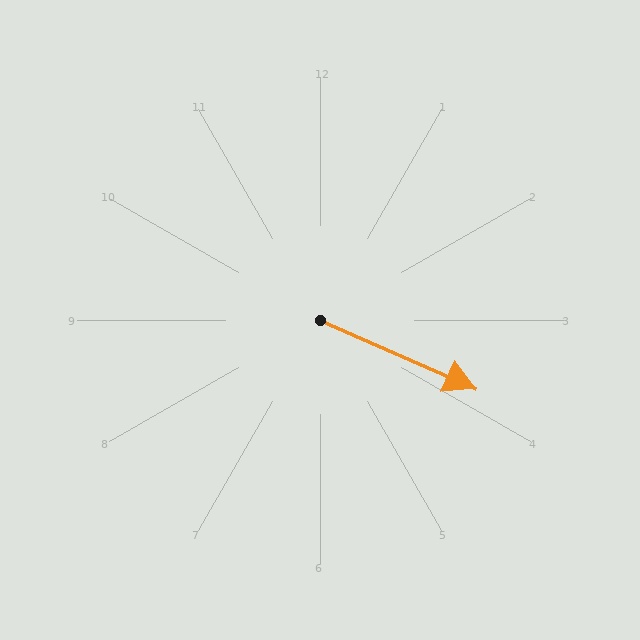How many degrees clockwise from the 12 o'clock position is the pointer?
Approximately 114 degrees.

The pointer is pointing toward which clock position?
Roughly 4 o'clock.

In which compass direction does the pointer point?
Southeast.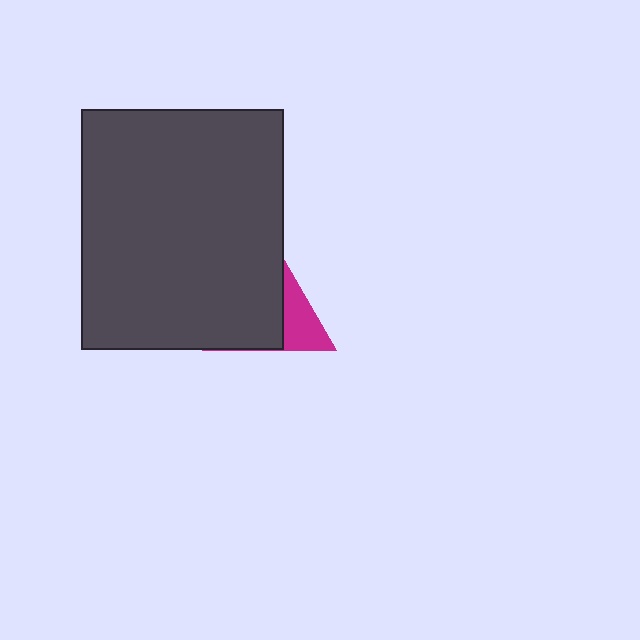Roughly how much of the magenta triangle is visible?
A small part of it is visible (roughly 34%).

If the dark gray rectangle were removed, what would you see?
You would see the complete magenta triangle.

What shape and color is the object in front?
The object in front is a dark gray rectangle.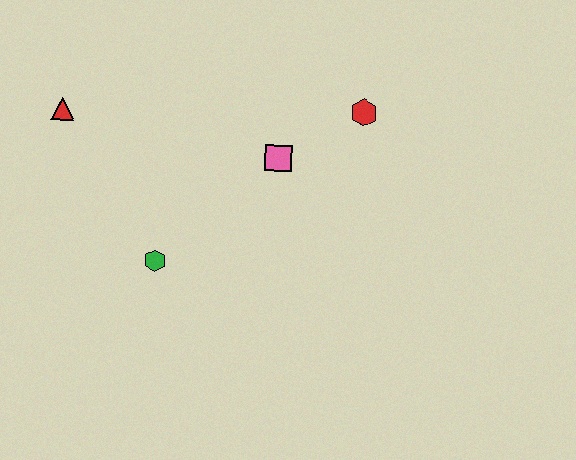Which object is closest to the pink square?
The red hexagon is closest to the pink square.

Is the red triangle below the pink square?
No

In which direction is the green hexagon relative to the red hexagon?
The green hexagon is to the left of the red hexagon.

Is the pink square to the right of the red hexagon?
No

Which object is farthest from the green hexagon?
The red hexagon is farthest from the green hexagon.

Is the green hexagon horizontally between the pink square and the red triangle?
Yes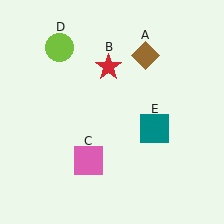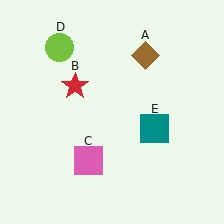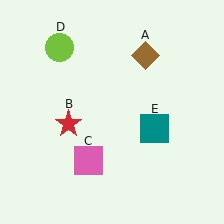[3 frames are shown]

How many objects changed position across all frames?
1 object changed position: red star (object B).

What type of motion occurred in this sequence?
The red star (object B) rotated counterclockwise around the center of the scene.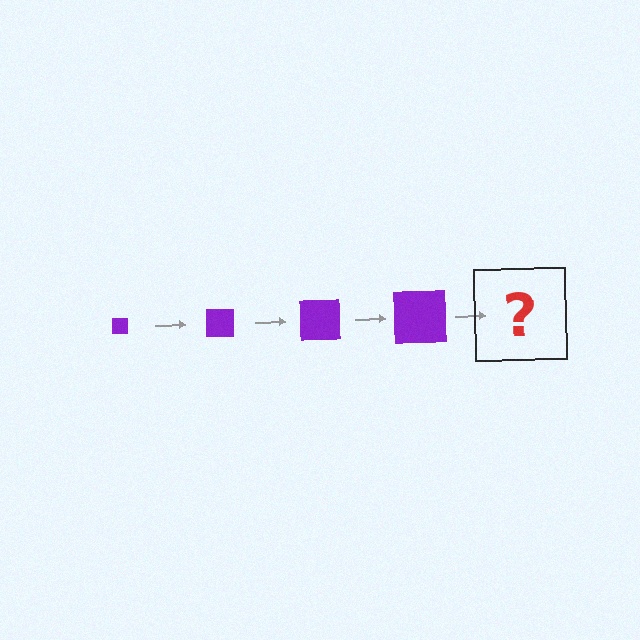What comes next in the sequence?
The next element should be a purple square, larger than the previous one.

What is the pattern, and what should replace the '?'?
The pattern is that the square gets progressively larger each step. The '?' should be a purple square, larger than the previous one.